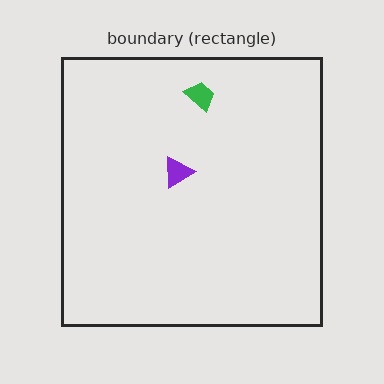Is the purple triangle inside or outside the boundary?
Inside.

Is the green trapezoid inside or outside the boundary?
Inside.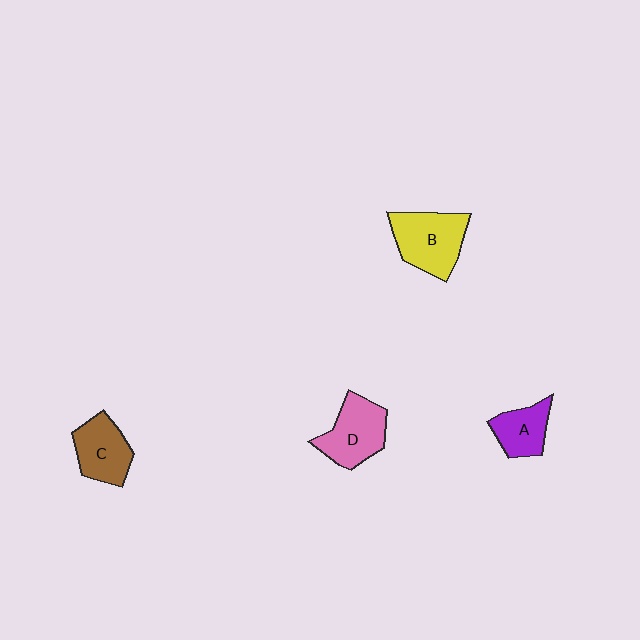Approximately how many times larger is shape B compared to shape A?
Approximately 1.6 times.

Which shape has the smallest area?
Shape A (purple).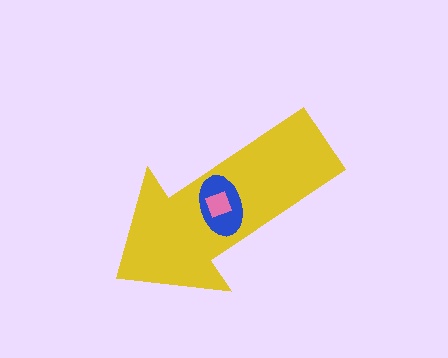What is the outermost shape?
The yellow arrow.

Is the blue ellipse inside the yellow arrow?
Yes.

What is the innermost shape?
The pink diamond.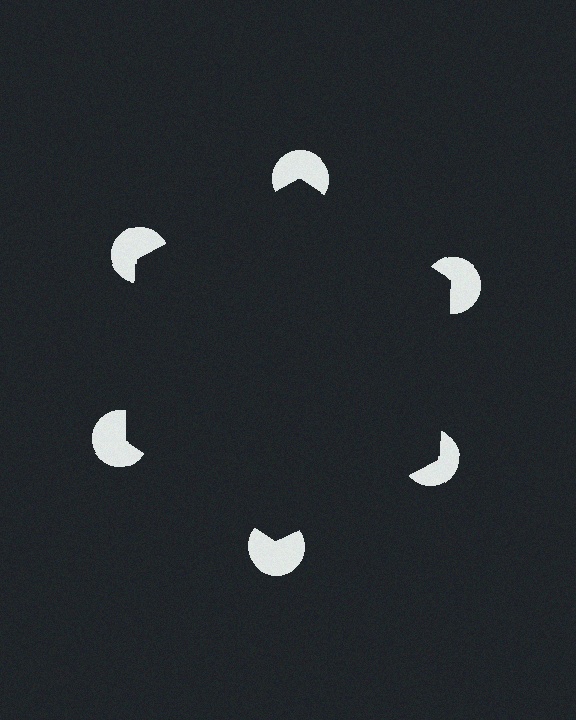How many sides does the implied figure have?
6 sides.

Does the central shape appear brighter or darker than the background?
It typically appears slightly darker than the background, even though no actual brightness change is drawn.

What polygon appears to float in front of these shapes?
An illusory hexagon — its edges are inferred from the aligned wedge cuts in the pac-man discs, not physically drawn.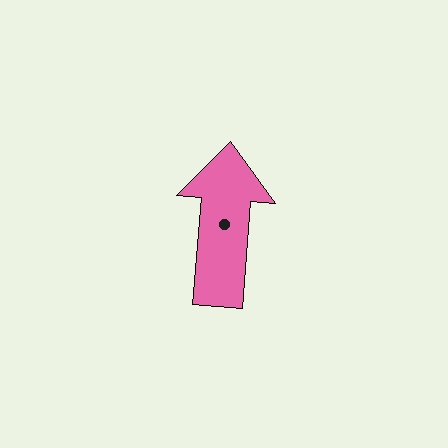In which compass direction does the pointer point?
North.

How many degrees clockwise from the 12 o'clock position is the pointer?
Approximately 5 degrees.